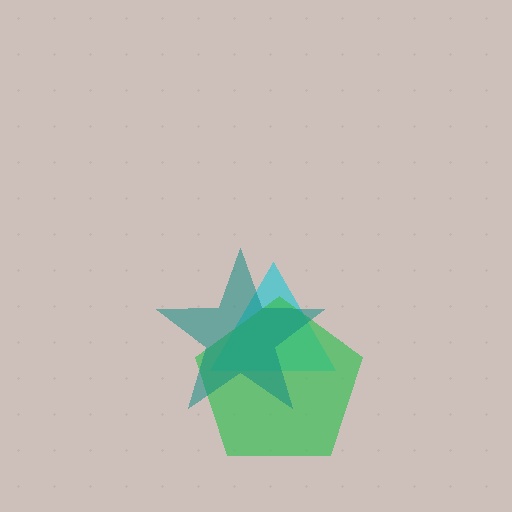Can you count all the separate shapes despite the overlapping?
Yes, there are 3 separate shapes.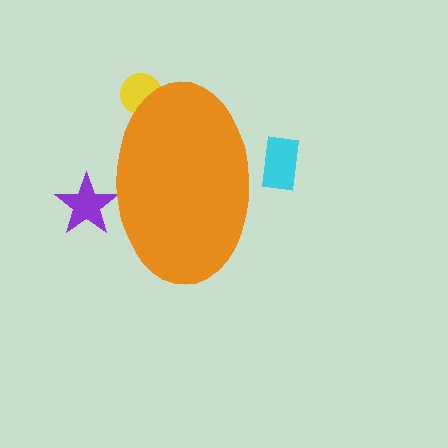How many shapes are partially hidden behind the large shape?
3 shapes are partially hidden.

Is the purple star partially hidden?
Yes, the purple star is partially hidden behind the orange ellipse.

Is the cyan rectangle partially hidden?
Yes, the cyan rectangle is partially hidden behind the orange ellipse.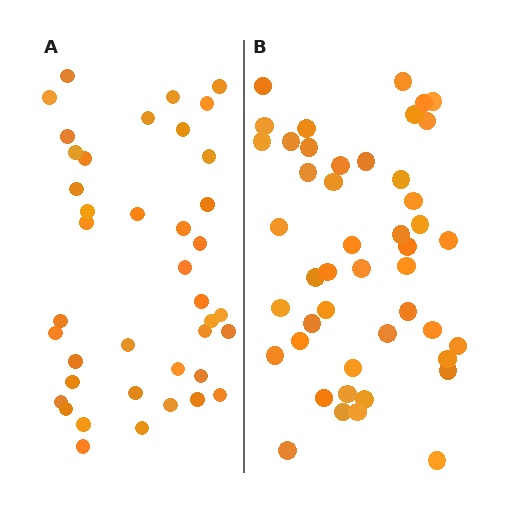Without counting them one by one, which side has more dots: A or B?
Region B (the right region) has more dots.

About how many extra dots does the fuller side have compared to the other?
Region B has about 6 more dots than region A.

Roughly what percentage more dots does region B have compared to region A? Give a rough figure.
About 15% more.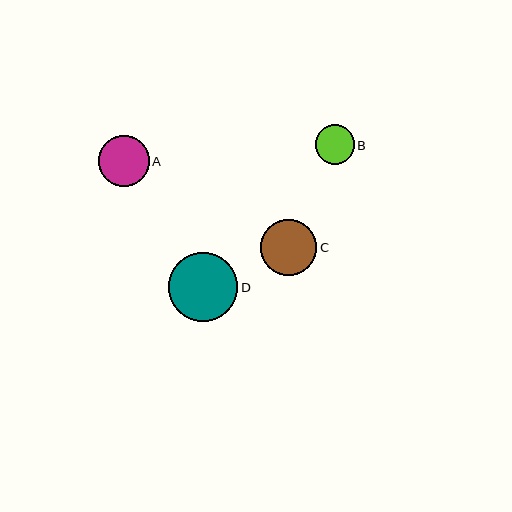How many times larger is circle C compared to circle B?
Circle C is approximately 1.4 times the size of circle B.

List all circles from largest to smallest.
From largest to smallest: D, C, A, B.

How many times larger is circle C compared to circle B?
Circle C is approximately 1.4 times the size of circle B.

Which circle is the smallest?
Circle B is the smallest with a size of approximately 39 pixels.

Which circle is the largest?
Circle D is the largest with a size of approximately 69 pixels.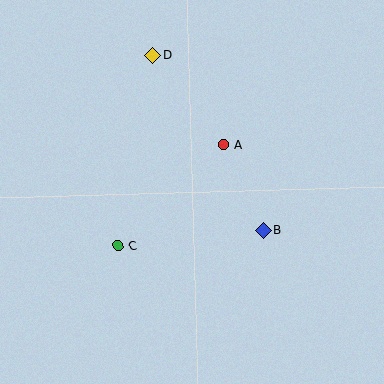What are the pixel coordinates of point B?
Point B is at (263, 230).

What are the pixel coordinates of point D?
Point D is at (153, 55).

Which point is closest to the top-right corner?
Point A is closest to the top-right corner.